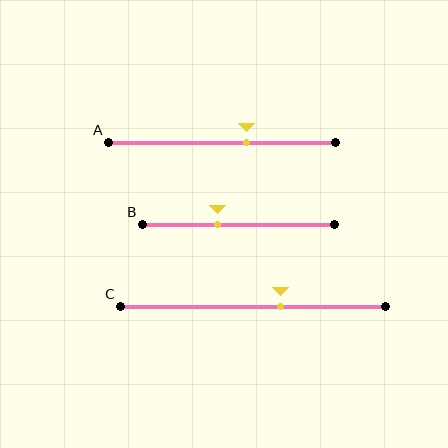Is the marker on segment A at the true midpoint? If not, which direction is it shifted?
No, the marker on segment A is shifted to the right by about 11% of the segment length.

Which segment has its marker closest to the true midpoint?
Segment C has its marker closest to the true midpoint.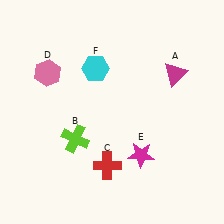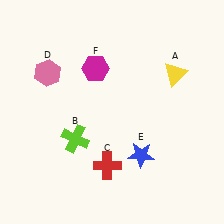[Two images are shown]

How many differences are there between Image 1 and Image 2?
There are 3 differences between the two images.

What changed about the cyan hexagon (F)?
In Image 1, F is cyan. In Image 2, it changed to magenta.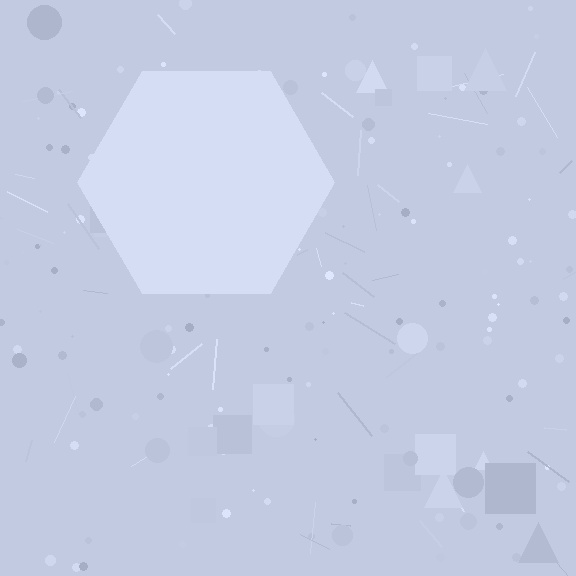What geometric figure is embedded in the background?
A hexagon is embedded in the background.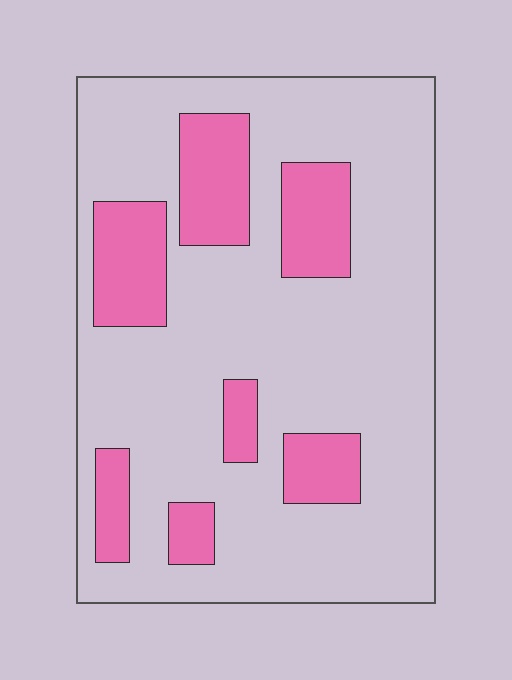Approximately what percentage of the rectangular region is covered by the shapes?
Approximately 20%.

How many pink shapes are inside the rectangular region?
7.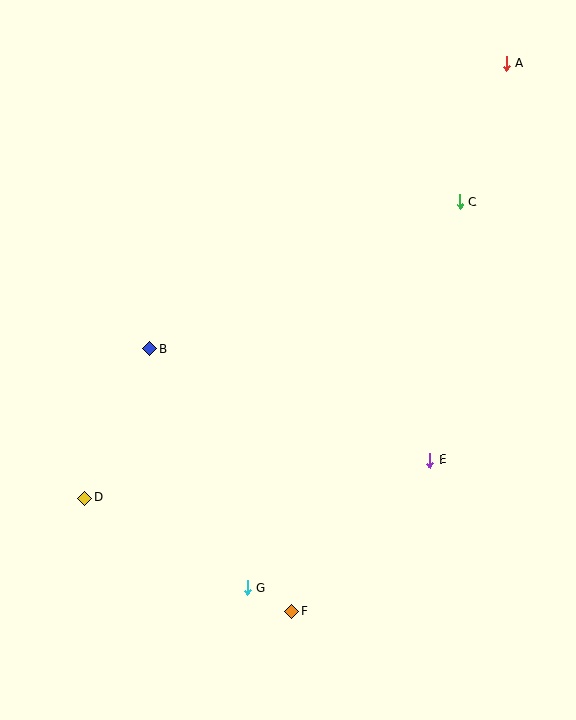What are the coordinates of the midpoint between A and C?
The midpoint between A and C is at (483, 132).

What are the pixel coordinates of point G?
Point G is at (247, 588).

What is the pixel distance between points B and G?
The distance between B and G is 258 pixels.